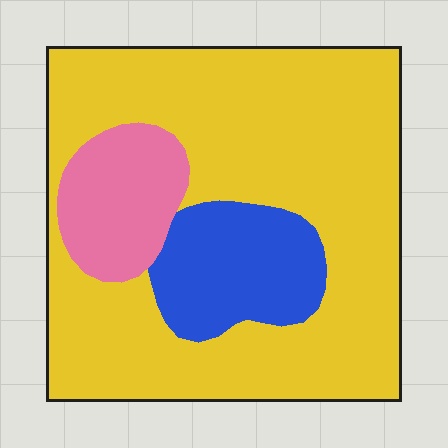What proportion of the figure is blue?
Blue covers around 15% of the figure.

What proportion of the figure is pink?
Pink takes up about one eighth (1/8) of the figure.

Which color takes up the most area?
Yellow, at roughly 70%.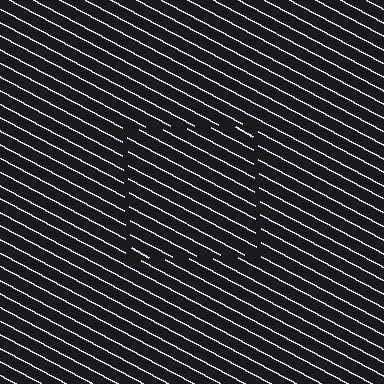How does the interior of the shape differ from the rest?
The interior of the shape contains the same grating, shifted by half a period — the contour is defined by the phase discontinuity where line-ends from the inner and outer gratings abut.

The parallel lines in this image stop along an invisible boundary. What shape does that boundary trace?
An illusory square. The interior of the shape contains the same grating, shifted by half a period — the contour is defined by the phase discontinuity where line-ends from the inner and outer gratings abut.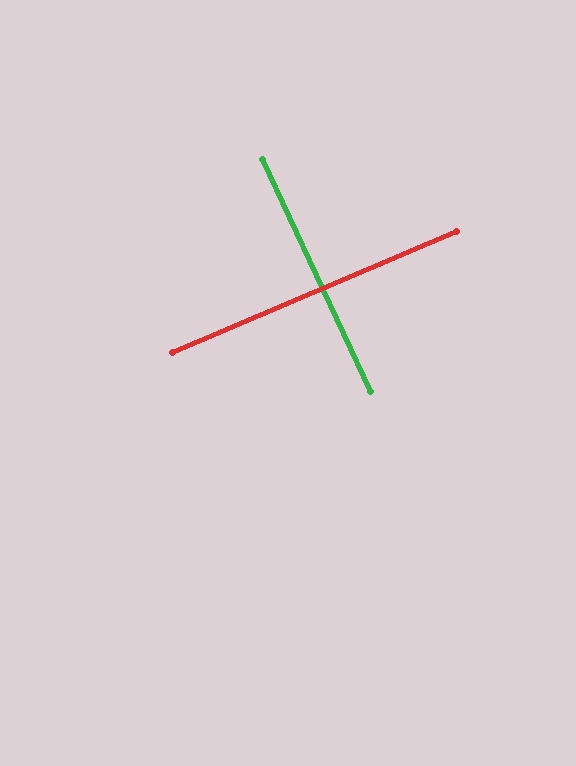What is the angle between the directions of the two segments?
Approximately 88 degrees.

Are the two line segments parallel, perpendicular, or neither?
Perpendicular — they meet at approximately 88°.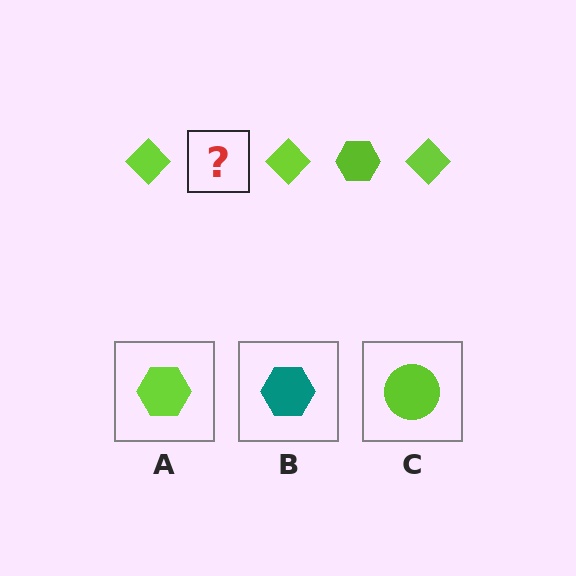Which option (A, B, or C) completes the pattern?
A.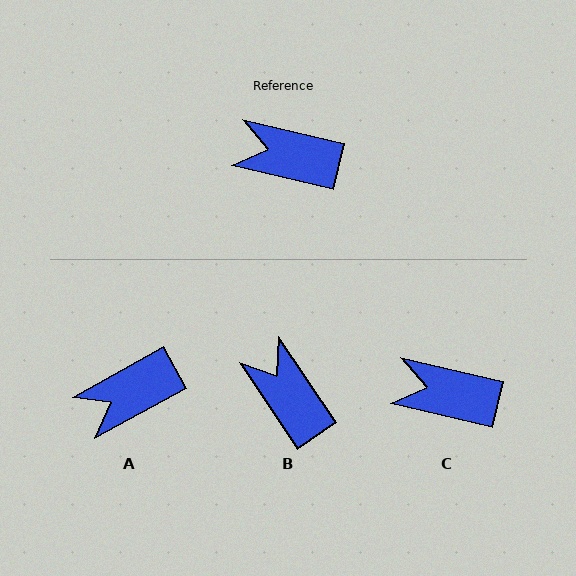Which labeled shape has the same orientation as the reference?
C.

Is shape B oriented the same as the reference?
No, it is off by about 43 degrees.